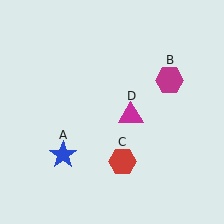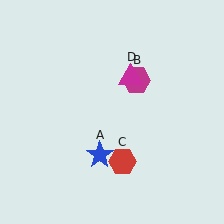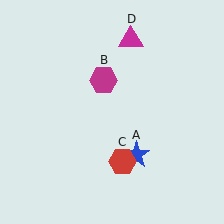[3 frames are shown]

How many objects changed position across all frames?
3 objects changed position: blue star (object A), magenta hexagon (object B), magenta triangle (object D).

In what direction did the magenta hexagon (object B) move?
The magenta hexagon (object B) moved left.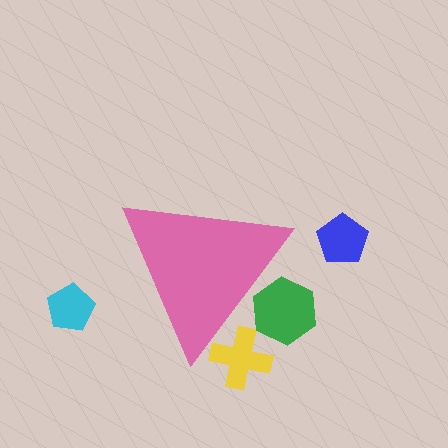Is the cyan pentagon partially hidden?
No, the cyan pentagon is fully visible.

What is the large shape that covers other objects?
A pink triangle.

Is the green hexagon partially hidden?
Yes, the green hexagon is partially hidden behind the pink triangle.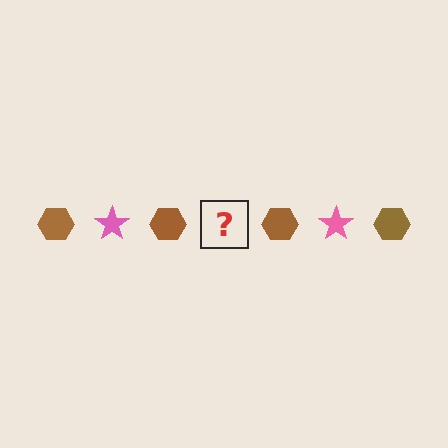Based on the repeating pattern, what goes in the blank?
The blank should be a pink star.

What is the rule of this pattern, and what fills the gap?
The rule is that the pattern alternates between brown hexagon and pink star. The gap should be filled with a pink star.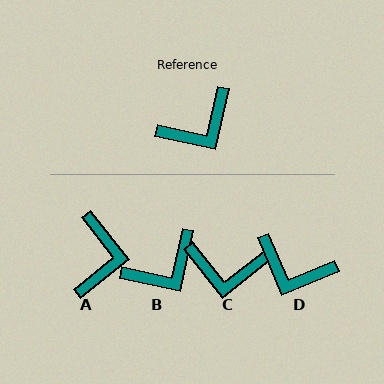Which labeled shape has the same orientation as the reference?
B.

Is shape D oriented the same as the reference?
No, it is off by about 55 degrees.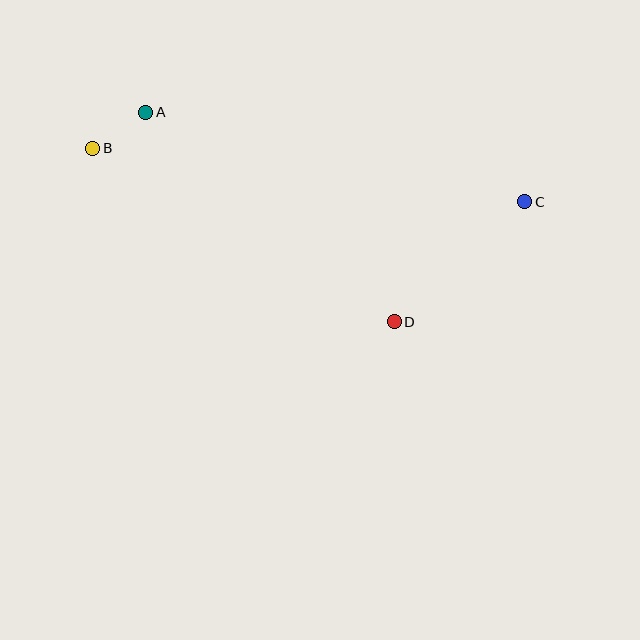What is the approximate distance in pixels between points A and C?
The distance between A and C is approximately 389 pixels.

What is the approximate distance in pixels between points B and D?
The distance between B and D is approximately 348 pixels.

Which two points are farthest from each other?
Points B and C are farthest from each other.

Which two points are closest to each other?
Points A and B are closest to each other.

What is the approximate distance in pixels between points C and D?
The distance between C and D is approximately 177 pixels.